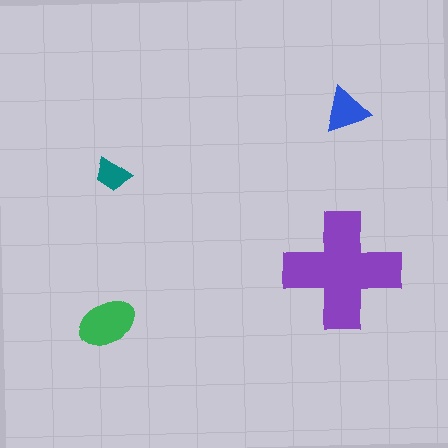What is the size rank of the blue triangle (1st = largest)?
3rd.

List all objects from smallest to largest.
The teal trapezoid, the blue triangle, the green ellipse, the purple cross.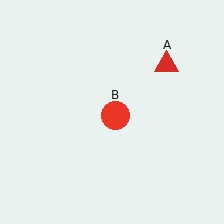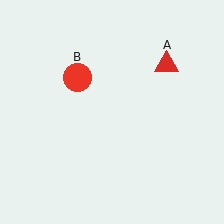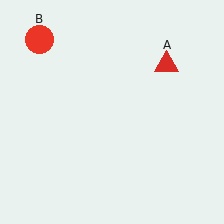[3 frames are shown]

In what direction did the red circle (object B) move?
The red circle (object B) moved up and to the left.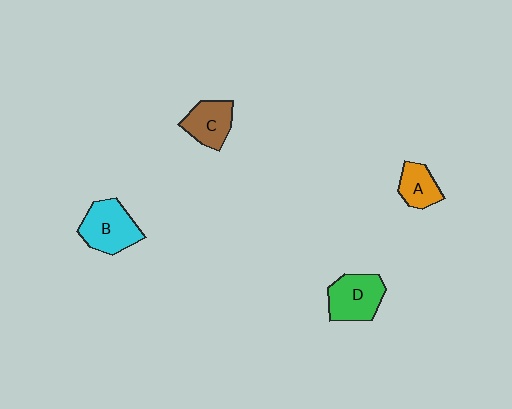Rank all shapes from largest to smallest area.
From largest to smallest: B (cyan), D (green), C (brown), A (orange).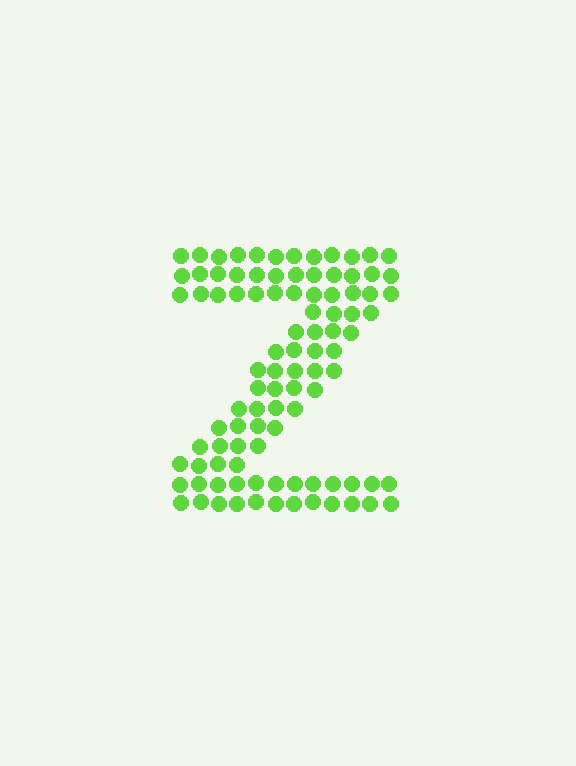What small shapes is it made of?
It is made of small circles.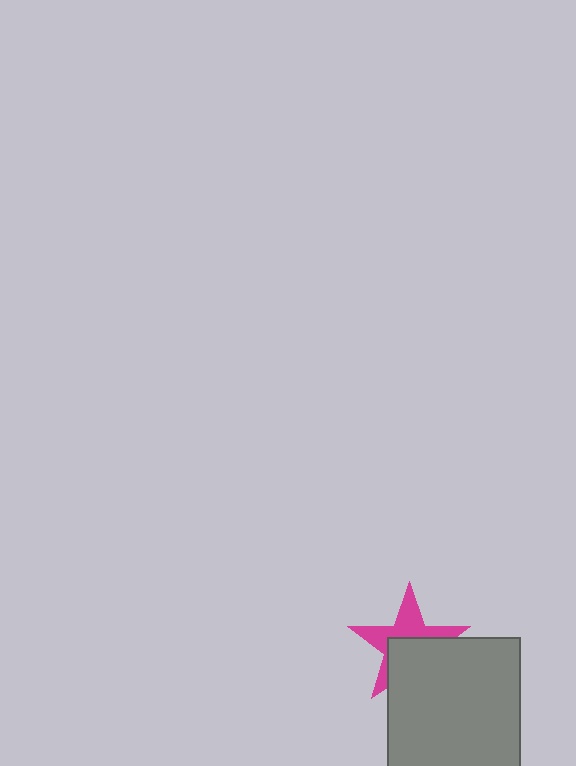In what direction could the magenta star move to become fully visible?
The magenta star could move up. That would shift it out from behind the gray square entirely.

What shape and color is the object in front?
The object in front is a gray square.